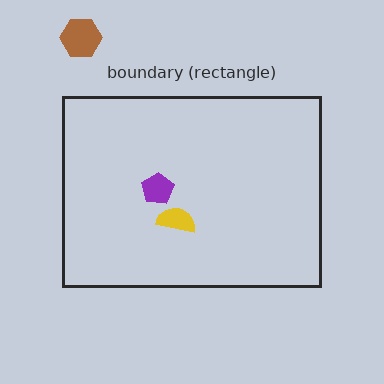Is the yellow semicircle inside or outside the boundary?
Inside.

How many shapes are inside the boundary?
2 inside, 1 outside.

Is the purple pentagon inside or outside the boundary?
Inside.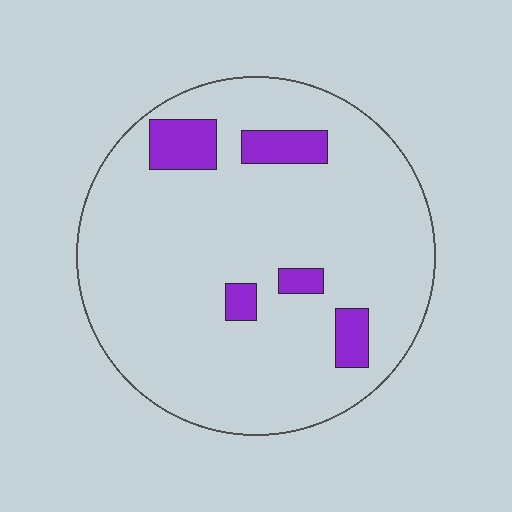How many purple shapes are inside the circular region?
5.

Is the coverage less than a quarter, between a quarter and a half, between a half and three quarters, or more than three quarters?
Less than a quarter.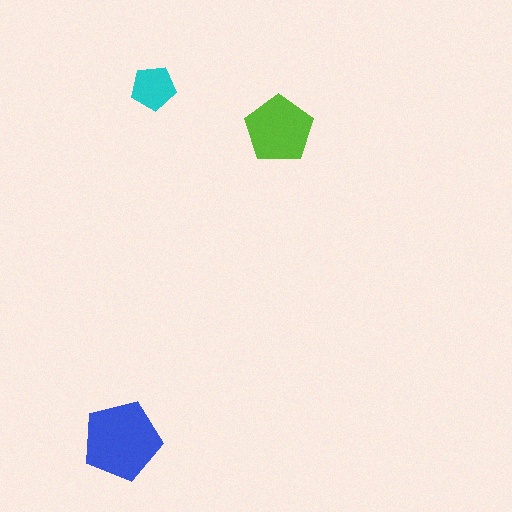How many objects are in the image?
There are 3 objects in the image.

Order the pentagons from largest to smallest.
the blue one, the lime one, the cyan one.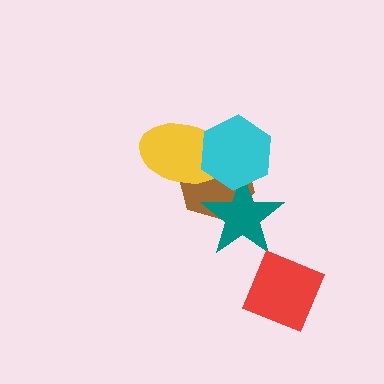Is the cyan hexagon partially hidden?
No, no other shape covers it.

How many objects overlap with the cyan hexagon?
3 objects overlap with the cyan hexagon.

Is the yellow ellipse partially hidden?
Yes, it is partially covered by another shape.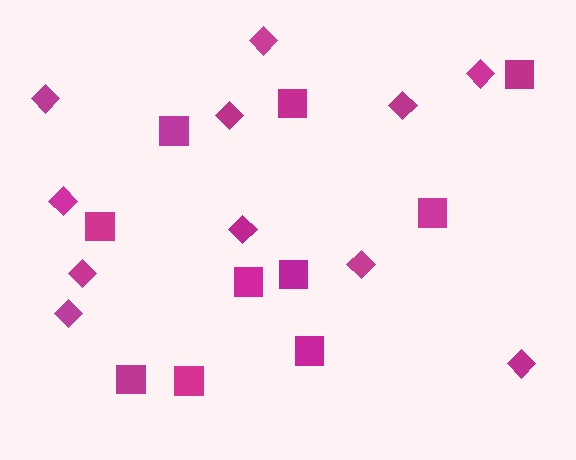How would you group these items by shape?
There are 2 groups: one group of diamonds (11) and one group of squares (10).